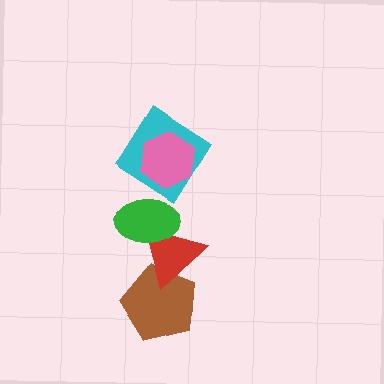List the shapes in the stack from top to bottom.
From top to bottom: the pink hexagon, the cyan diamond, the green ellipse, the red triangle, the brown pentagon.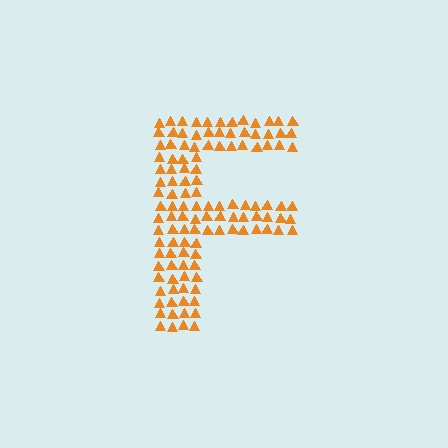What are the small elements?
The small elements are triangles.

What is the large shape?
The large shape is the letter F.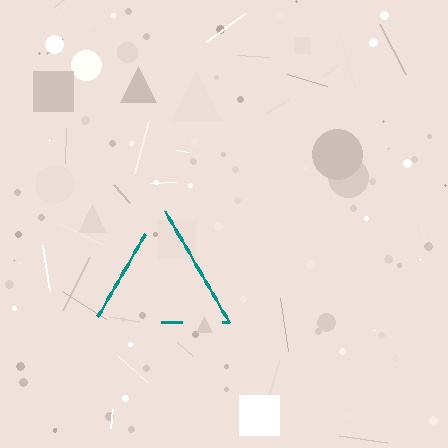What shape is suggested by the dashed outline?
The dashed outline suggests a triangle.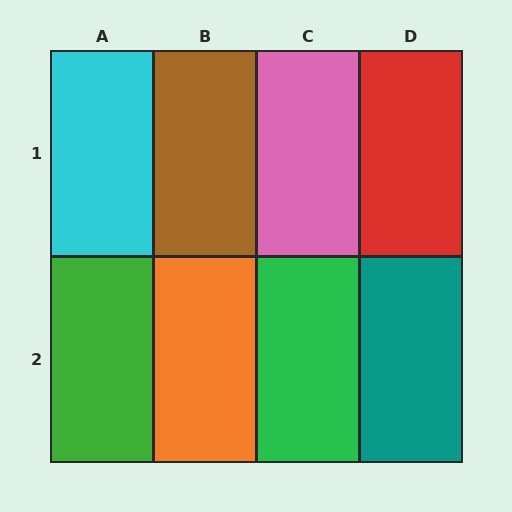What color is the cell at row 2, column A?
Green.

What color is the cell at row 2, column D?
Teal.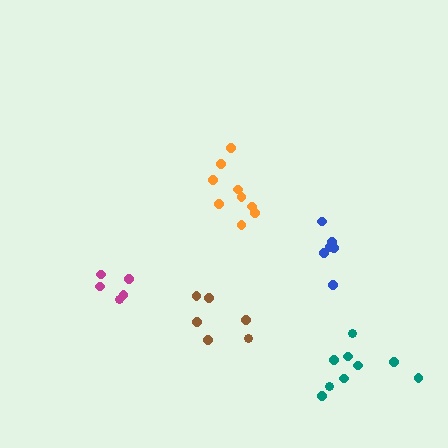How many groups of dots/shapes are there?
There are 5 groups.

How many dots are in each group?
Group 1: 5 dots, Group 2: 9 dots, Group 3: 6 dots, Group 4: 9 dots, Group 5: 6 dots (35 total).